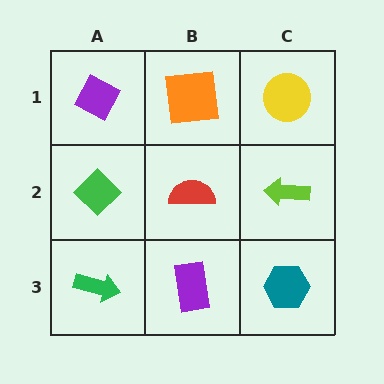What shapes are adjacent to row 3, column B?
A red semicircle (row 2, column B), a green arrow (row 3, column A), a teal hexagon (row 3, column C).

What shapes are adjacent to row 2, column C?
A yellow circle (row 1, column C), a teal hexagon (row 3, column C), a red semicircle (row 2, column B).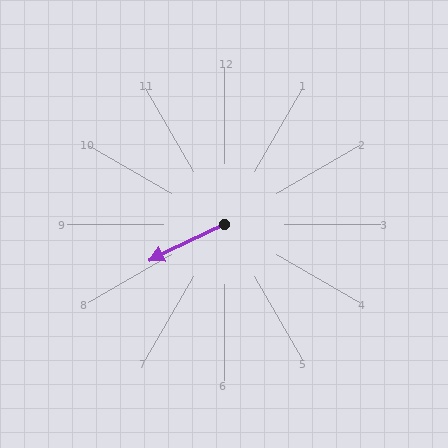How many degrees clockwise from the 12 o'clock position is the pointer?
Approximately 244 degrees.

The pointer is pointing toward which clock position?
Roughly 8 o'clock.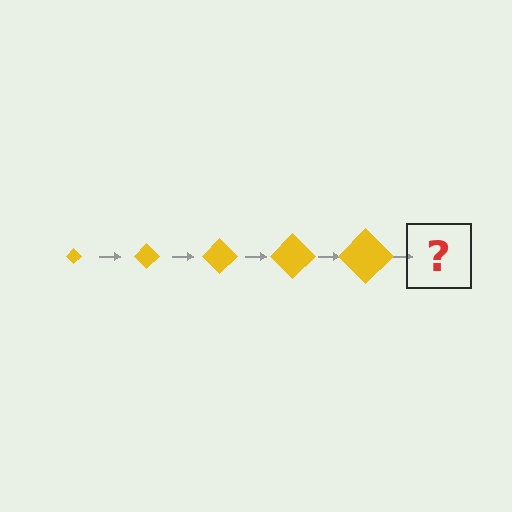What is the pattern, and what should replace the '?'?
The pattern is that the diamond gets progressively larger each step. The '?' should be a yellow diamond, larger than the previous one.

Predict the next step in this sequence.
The next step is a yellow diamond, larger than the previous one.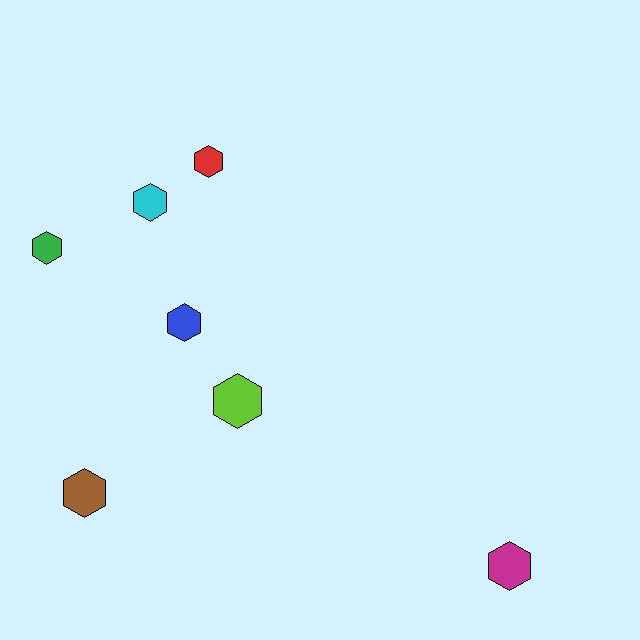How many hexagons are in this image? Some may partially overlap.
There are 7 hexagons.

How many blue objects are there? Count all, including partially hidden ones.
There is 1 blue object.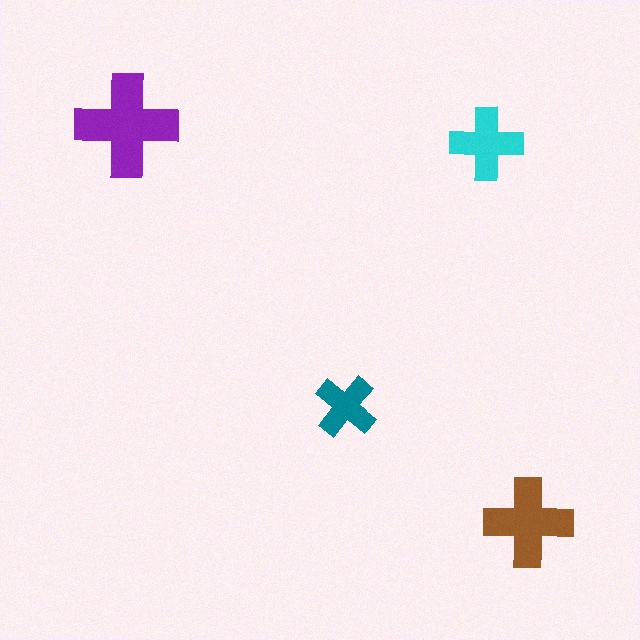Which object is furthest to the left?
The purple cross is leftmost.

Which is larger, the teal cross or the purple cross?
The purple one.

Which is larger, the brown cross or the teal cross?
The brown one.